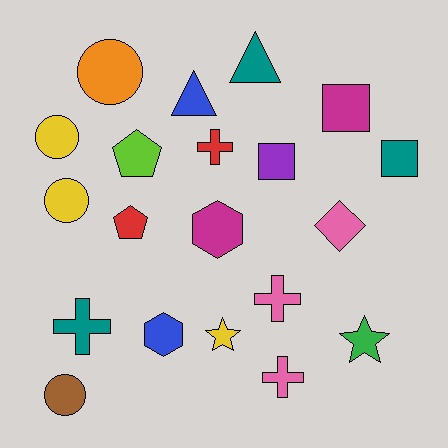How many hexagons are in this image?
There are 2 hexagons.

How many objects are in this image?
There are 20 objects.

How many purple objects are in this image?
There is 1 purple object.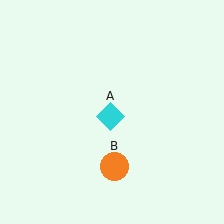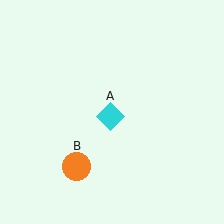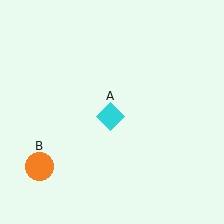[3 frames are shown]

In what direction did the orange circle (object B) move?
The orange circle (object B) moved left.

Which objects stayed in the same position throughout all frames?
Cyan diamond (object A) remained stationary.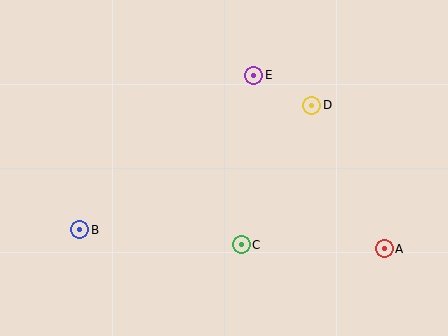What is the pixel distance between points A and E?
The distance between A and E is 217 pixels.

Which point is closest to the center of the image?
Point C at (241, 245) is closest to the center.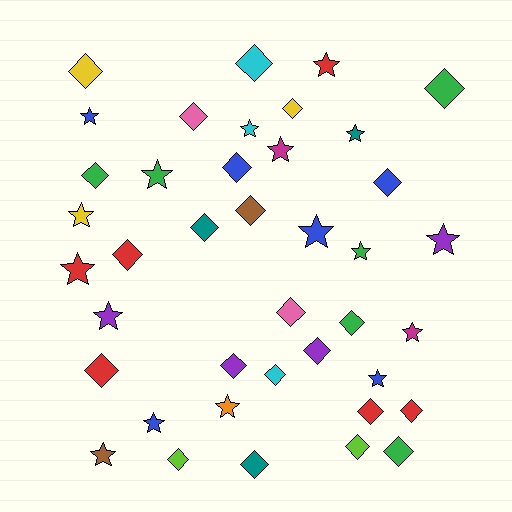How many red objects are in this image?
There are 6 red objects.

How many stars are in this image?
There are 17 stars.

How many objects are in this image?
There are 40 objects.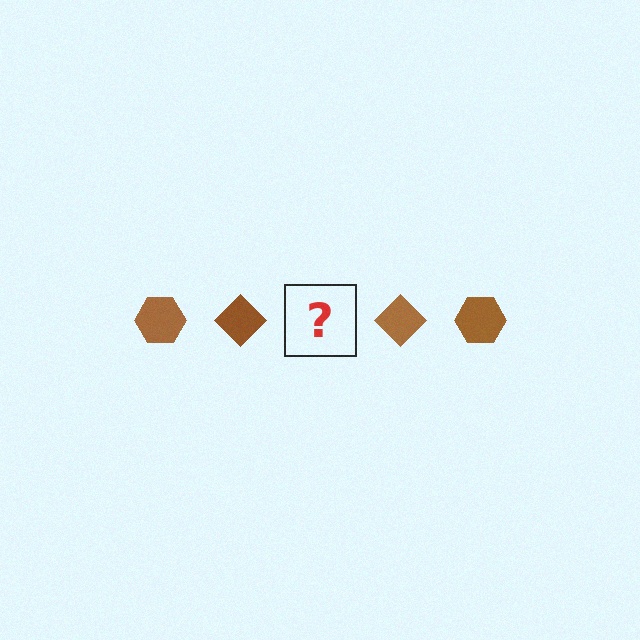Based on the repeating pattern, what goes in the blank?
The blank should be a brown hexagon.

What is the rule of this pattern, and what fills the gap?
The rule is that the pattern cycles through hexagon, diamond shapes in brown. The gap should be filled with a brown hexagon.